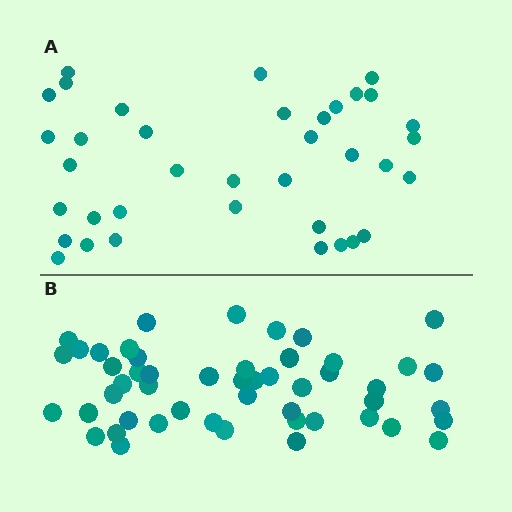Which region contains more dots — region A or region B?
Region B (the bottom region) has more dots.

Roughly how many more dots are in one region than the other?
Region B has approximately 15 more dots than region A.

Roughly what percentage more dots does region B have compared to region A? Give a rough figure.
About 35% more.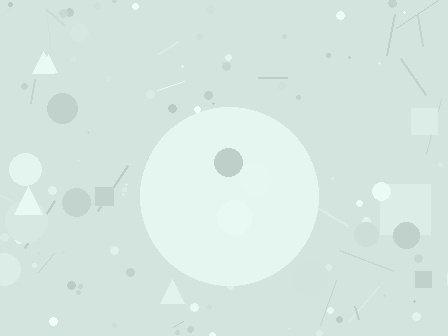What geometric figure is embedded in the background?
A circle is embedded in the background.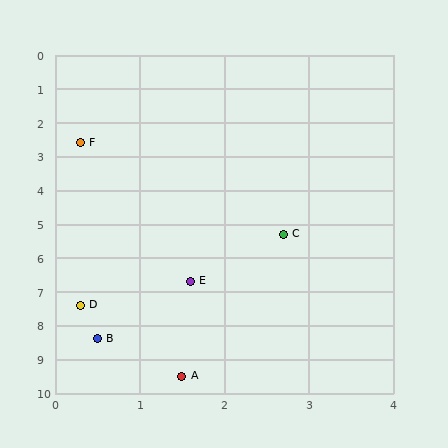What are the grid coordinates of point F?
Point F is at approximately (0.3, 2.6).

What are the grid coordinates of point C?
Point C is at approximately (2.7, 5.3).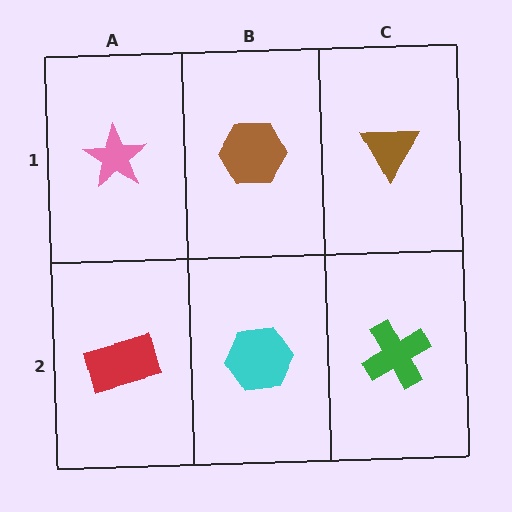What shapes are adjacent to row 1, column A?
A red rectangle (row 2, column A), a brown hexagon (row 1, column B).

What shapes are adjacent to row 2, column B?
A brown hexagon (row 1, column B), a red rectangle (row 2, column A), a green cross (row 2, column C).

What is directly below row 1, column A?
A red rectangle.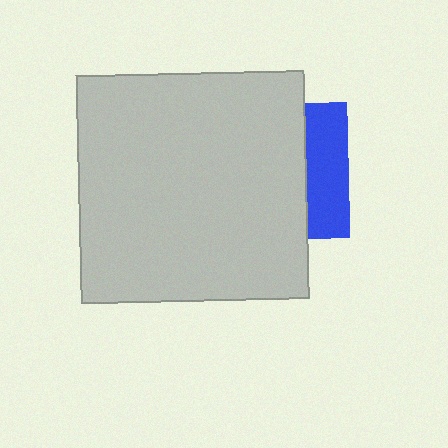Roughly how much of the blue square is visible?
A small part of it is visible (roughly 31%).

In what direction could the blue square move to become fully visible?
The blue square could move right. That would shift it out from behind the light gray square entirely.